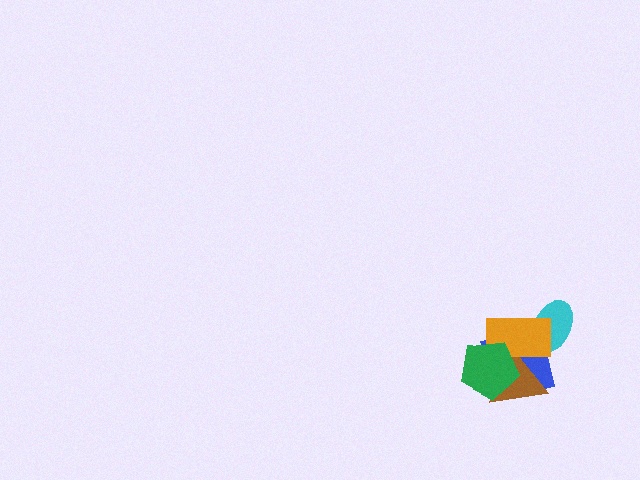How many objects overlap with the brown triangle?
3 objects overlap with the brown triangle.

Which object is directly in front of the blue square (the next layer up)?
The cyan ellipse is directly in front of the blue square.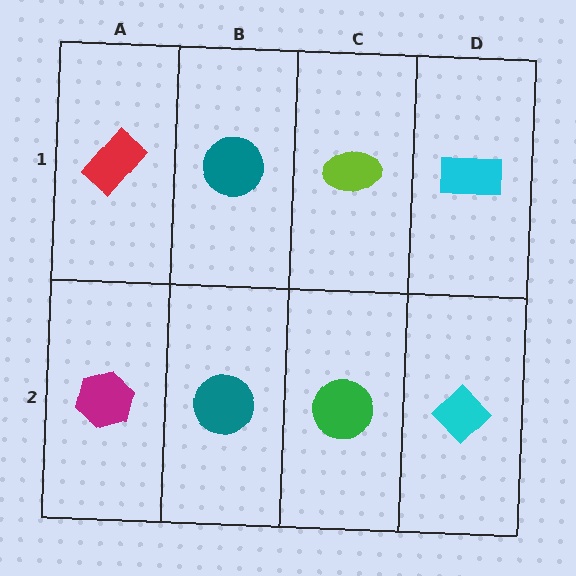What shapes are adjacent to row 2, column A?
A red rectangle (row 1, column A), a teal circle (row 2, column B).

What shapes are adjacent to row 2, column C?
A lime ellipse (row 1, column C), a teal circle (row 2, column B), a cyan diamond (row 2, column D).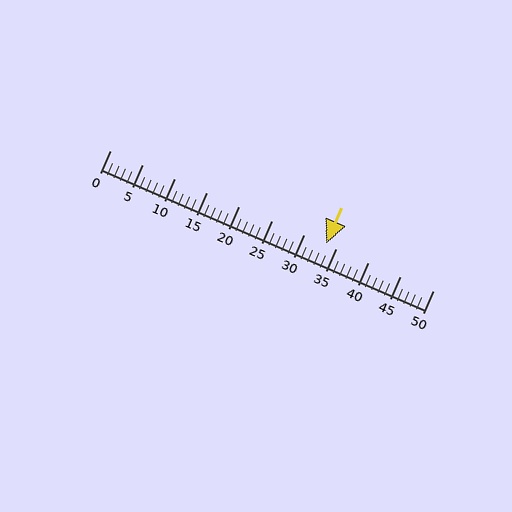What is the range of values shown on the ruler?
The ruler shows values from 0 to 50.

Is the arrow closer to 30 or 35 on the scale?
The arrow is closer to 35.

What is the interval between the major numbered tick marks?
The major tick marks are spaced 5 units apart.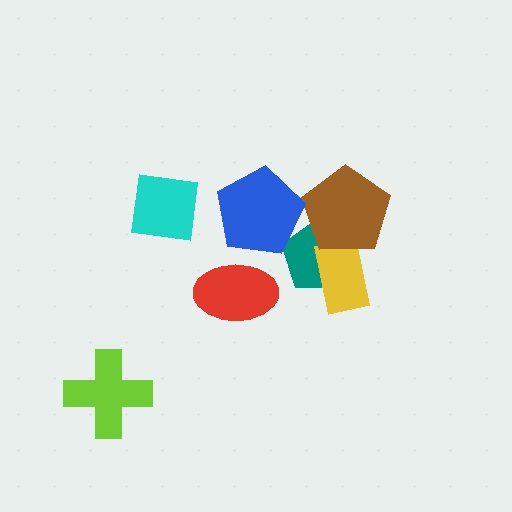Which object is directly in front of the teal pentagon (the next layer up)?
The yellow rectangle is directly in front of the teal pentagon.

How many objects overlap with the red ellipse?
0 objects overlap with the red ellipse.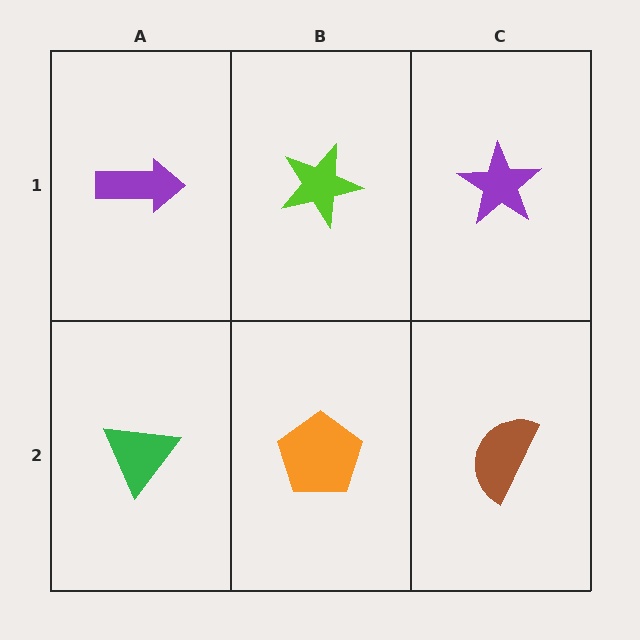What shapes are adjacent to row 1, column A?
A green triangle (row 2, column A), a lime star (row 1, column B).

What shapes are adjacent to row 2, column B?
A lime star (row 1, column B), a green triangle (row 2, column A), a brown semicircle (row 2, column C).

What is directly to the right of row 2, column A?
An orange pentagon.